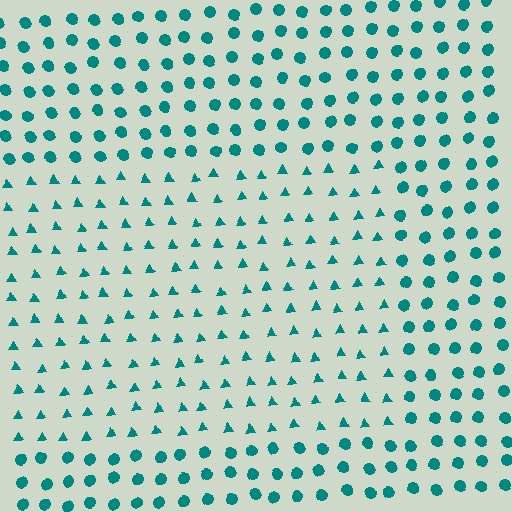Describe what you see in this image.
The image is filled with small teal elements arranged in a uniform grid. A rectangle-shaped region contains triangles, while the surrounding area contains circles. The boundary is defined purely by the change in element shape.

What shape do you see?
I see a rectangle.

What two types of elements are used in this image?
The image uses triangles inside the rectangle region and circles outside it.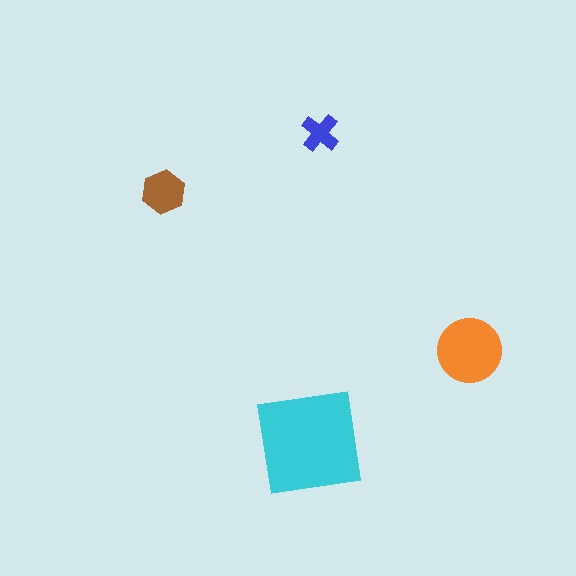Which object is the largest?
The cyan square.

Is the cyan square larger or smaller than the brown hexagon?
Larger.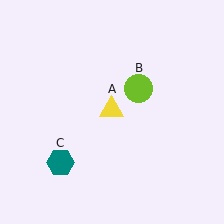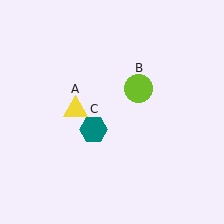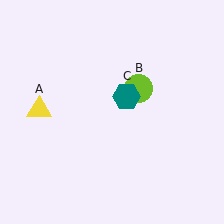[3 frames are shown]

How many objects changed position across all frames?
2 objects changed position: yellow triangle (object A), teal hexagon (object C).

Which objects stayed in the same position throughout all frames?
Lime circle (object B) remained stationary.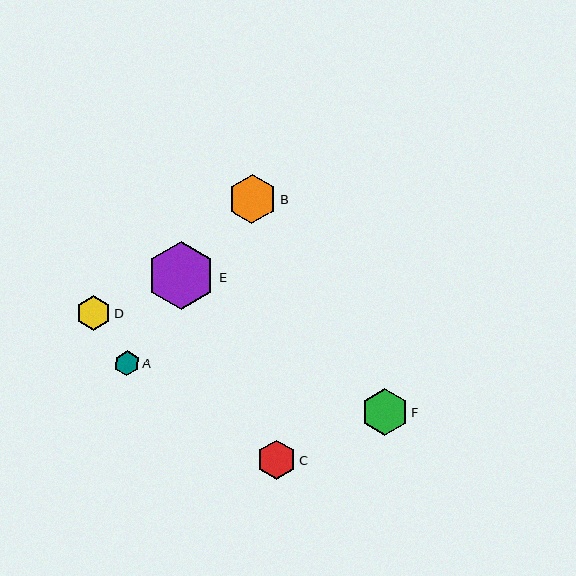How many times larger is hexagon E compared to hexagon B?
Hexagon E is approximately 1.4 times the size of hexagon B.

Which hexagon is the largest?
Hexagon E is the largest with a size of approximately 69 pixels.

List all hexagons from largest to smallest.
From largest to smallest: E, B, F, C, D, A.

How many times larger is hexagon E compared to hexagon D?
Hexagon E is approximately 2.0 times the size of hexagon D.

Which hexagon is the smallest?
Hexagon A is the smallest with a size of approximately 25 pixels.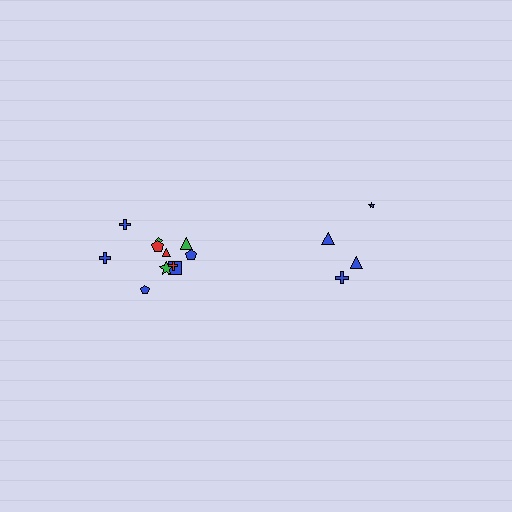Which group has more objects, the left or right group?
The left group.